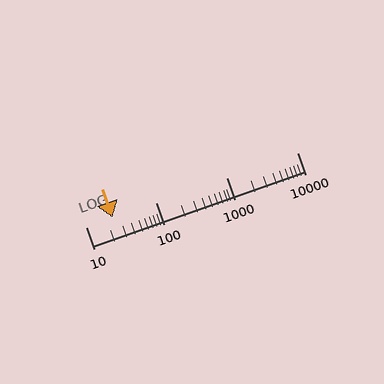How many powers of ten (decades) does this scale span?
The scale spans 3 decades, from 10 to 10000.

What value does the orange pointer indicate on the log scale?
The pointer indicates approximately 24.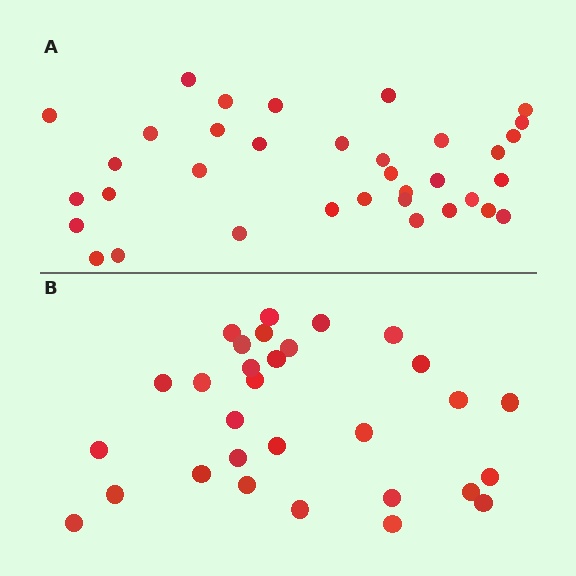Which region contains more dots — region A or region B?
Region A (the top region) has more dots.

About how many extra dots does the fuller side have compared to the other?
Region A has about 5 more dots than region B.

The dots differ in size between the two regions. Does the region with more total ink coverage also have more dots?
No. Region B has more total ink coverage because its dots are larger, but region A actually contains more individual dots. Total area can be misleading — the number of items is what matters here.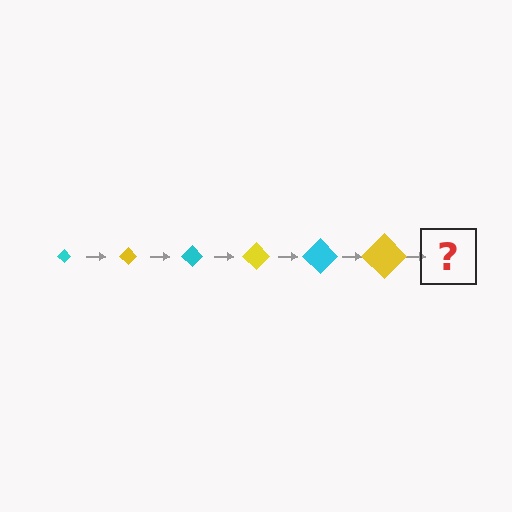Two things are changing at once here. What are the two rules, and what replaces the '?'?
The two rules are that the diamond grows larger each step and the color cycles through cyan and yellow. The '?' should be a cyan diamond, larger than the previous one.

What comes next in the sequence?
The next element should be a cyan diamond, larger than the previous one.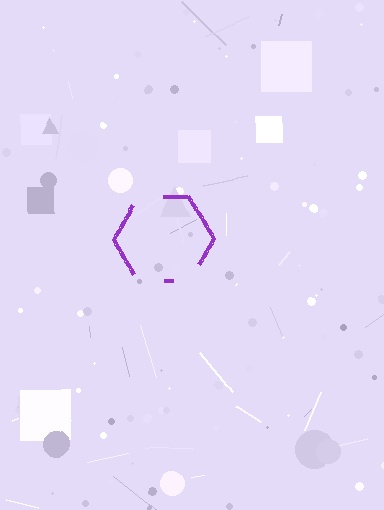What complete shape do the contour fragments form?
The contour fragments form a hexagon.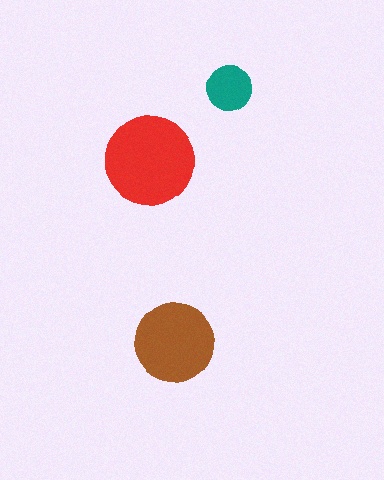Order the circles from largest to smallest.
the red one, the brown one, the teal one.